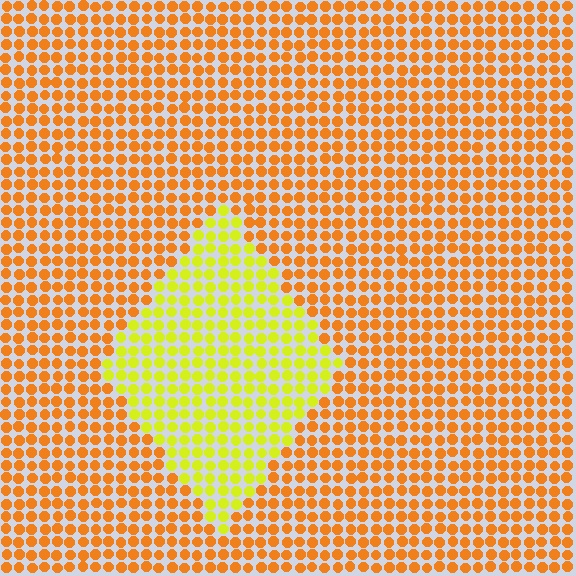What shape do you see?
I see a diamond.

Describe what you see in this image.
The image is filled with small orange elements in a uniform arrangement. A diamond-shaped region is visible where the elements are tinted to a slightly different hue, forming a subtle color boundary.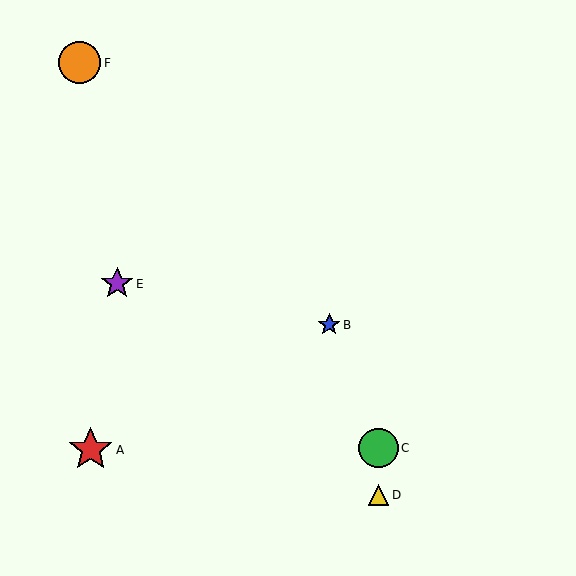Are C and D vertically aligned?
Yes, both are at x≈378.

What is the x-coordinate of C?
Object C is at x≈378.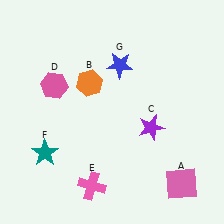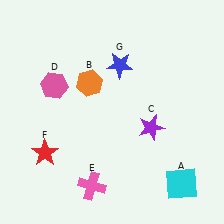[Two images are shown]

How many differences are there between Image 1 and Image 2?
There are 2 differences between the two images.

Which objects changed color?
A changed from pink to cyan. F changed from teal to red.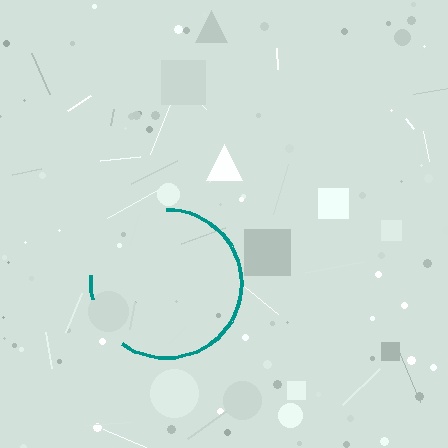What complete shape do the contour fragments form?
The contour fragments form a circle.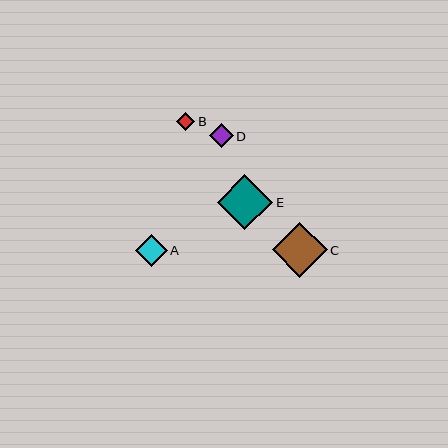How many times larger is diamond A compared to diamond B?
Diamond A is approximately 1.7 times the size of diamond B.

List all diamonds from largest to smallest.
From largest to smallest: E, C, A, D, B.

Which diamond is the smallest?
Diamond B is the smallest with a size of approximately 18 pixels.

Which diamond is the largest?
Diamond E is the largest with a size of approximately 55 pixels.